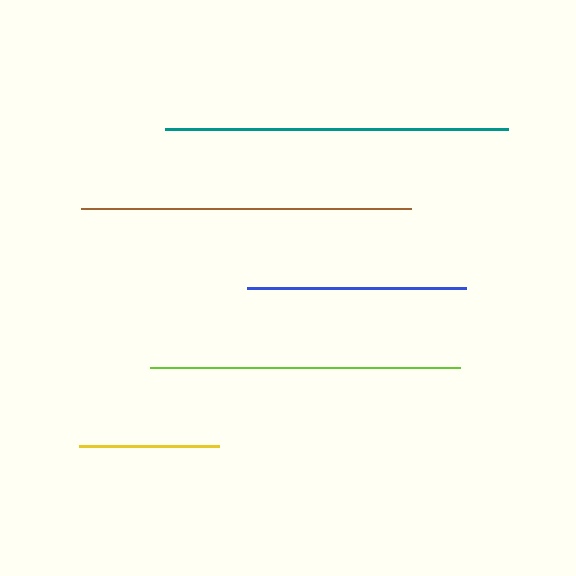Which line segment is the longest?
The teal line is the longest at approximately 343 pixels.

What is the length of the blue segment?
The blue segment is approximately 219 pixels long.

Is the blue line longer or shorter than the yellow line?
The blue line is longer than the yellow line.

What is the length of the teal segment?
The teal segment is approximately 343 pixels long.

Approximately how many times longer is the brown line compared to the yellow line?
The brown line is approximately 2.4 times the length of the yellow line.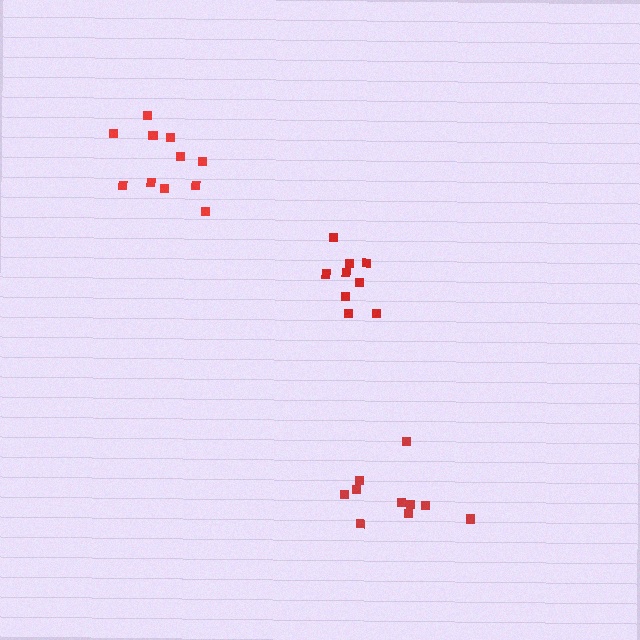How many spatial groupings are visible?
There are 3 spatial groupings.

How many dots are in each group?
Group 1: 9 dots, Group 2: 11 dots, Group 3: 10 dots (30 total).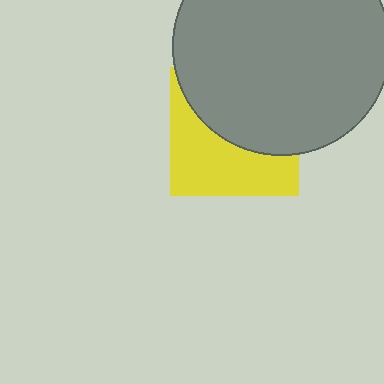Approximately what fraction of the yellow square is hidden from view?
Roughly 52% of the yellow square is hidden behind the gray circle.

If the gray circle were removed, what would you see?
You would see the complete yellow square.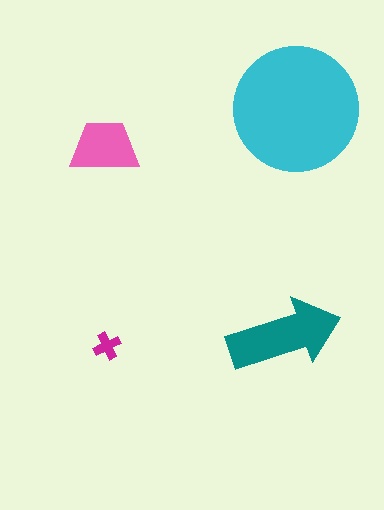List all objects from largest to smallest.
The cyan circle, the teal arrow, the pink trapezoid, the magenta cross.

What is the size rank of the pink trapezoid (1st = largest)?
3rd.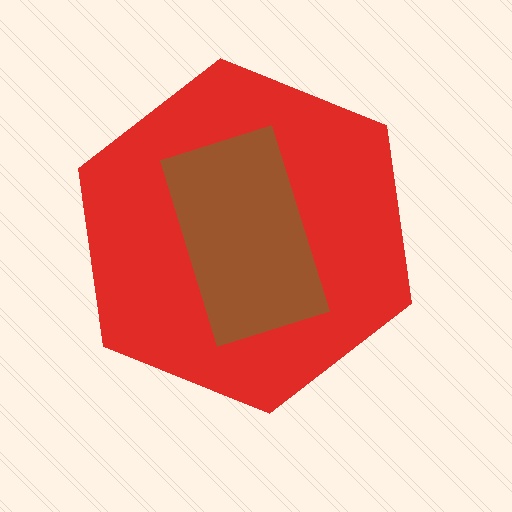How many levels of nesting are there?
2.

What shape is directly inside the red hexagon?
The brown rectangle.